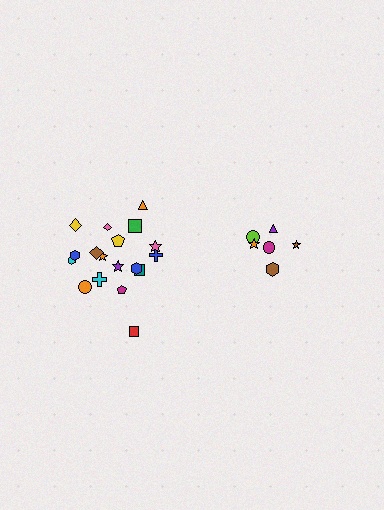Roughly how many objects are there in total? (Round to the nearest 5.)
Roughly 25 objects in total.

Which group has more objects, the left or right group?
The left group.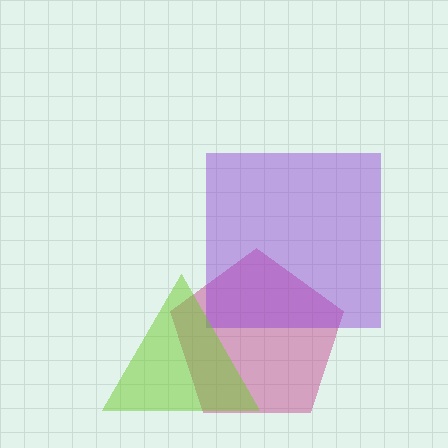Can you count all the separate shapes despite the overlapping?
Yes, there are 3 separate shapes.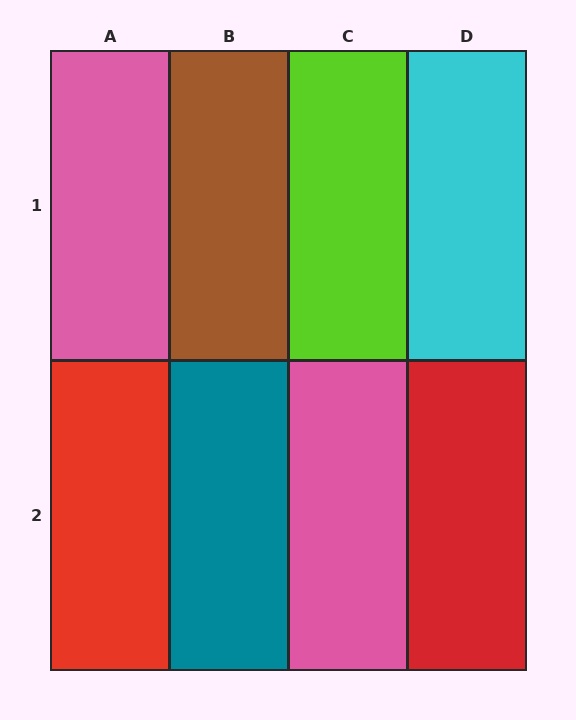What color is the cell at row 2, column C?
Pink.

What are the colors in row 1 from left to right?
Pink, brown, lime, cyan.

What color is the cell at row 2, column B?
Teal.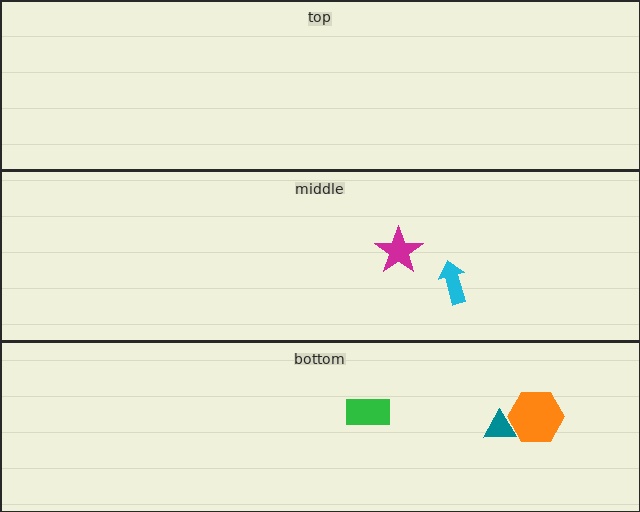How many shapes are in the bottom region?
3.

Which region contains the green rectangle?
The bottom region.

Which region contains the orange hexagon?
The bottom region.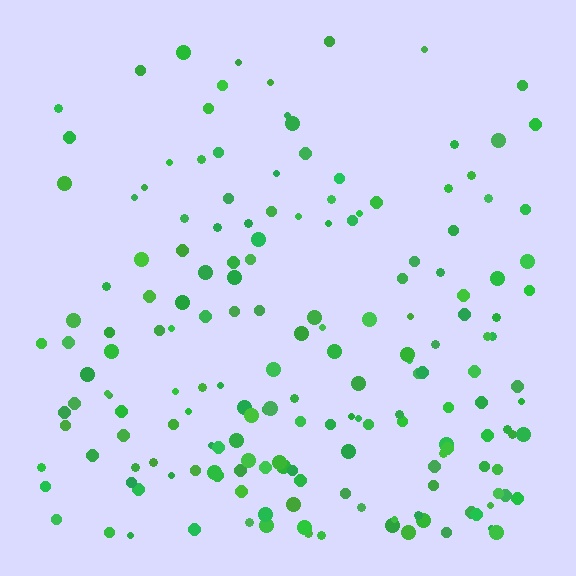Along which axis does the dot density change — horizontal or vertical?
Vertical.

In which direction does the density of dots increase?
From top to bottom, with the bottom side densest.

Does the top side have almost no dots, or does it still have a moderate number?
Still a moderate number, just noticeably fewer than the bottom.